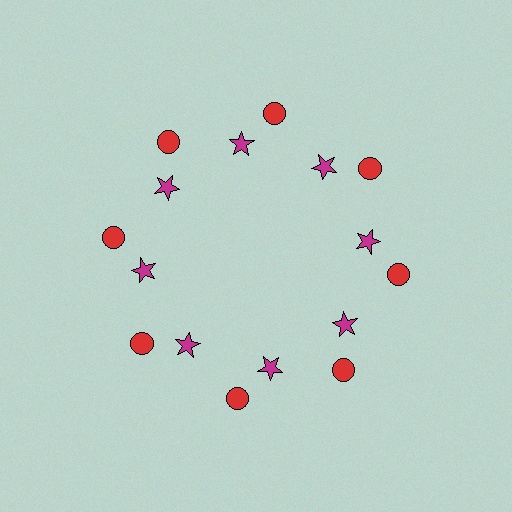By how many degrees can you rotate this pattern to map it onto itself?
The pattern maps onto itself every 45 degrees of rotation.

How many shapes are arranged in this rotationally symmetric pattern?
There are 16 shapes, arranged in 8 groups of 2.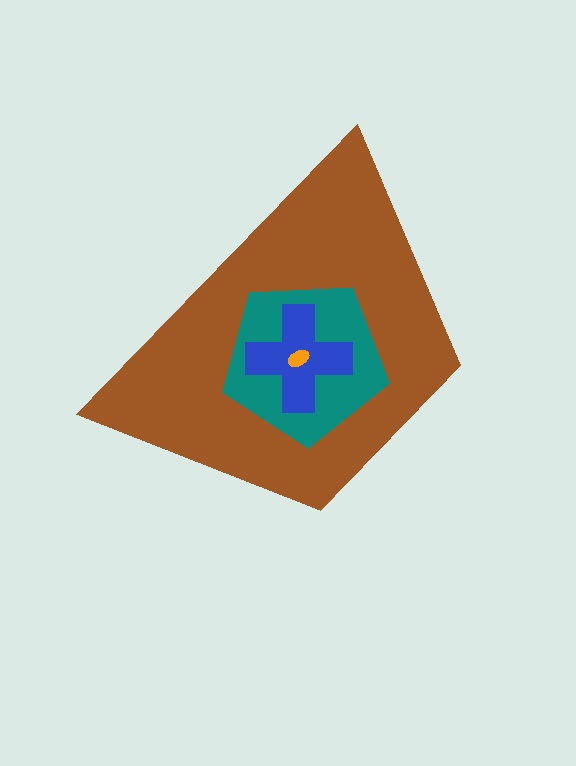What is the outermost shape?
The brown trapezoid.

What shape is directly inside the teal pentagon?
The blue cross.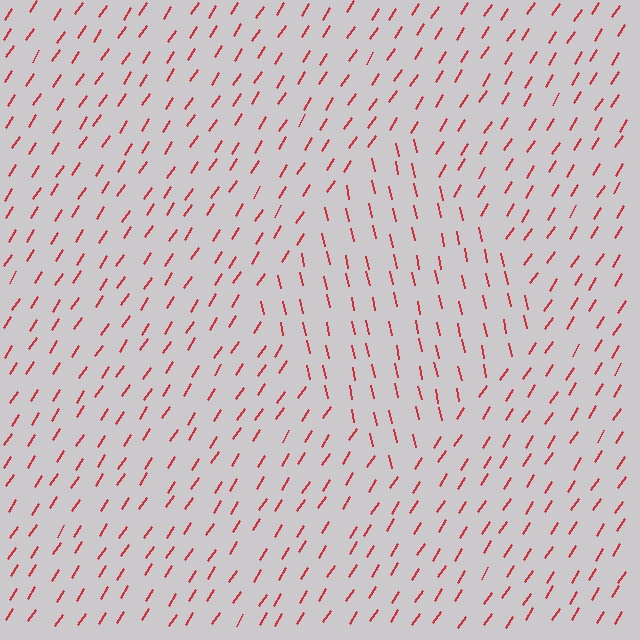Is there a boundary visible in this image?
Yes, there is a texture boundary formed by a change in line orientation.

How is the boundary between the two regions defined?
The boundary is defined purely by a change in line orientation (approximately 45 degrees difference). All lines are the same color and thickness.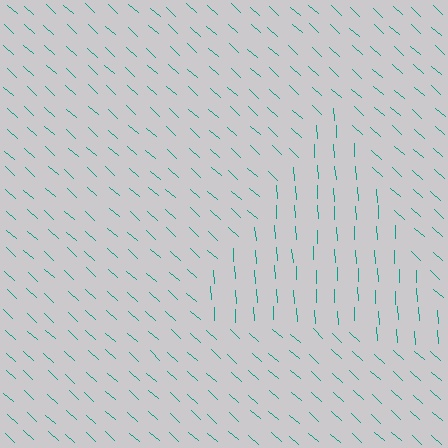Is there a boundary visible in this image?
Yes, there is a texture boundary formed by a change in line orientation.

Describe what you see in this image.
The image is filled with small teal line segments. A triangle region in the image has lines oriented differently from the surrounding lines, creating a visible texture boundary.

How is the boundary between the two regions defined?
The boundary is defined purely by a change in line orientation (approximately 45 degrees difference). All lines are the same color and thickness.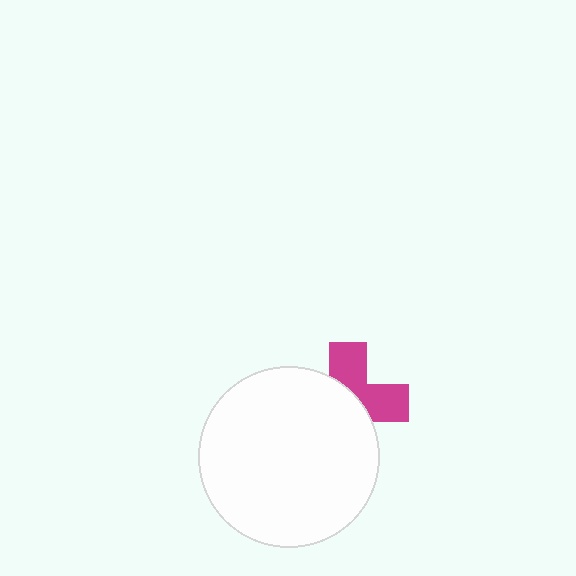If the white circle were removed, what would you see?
You would see the complete magenta cross.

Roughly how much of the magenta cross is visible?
A small part of it is visible (roughly 43%).